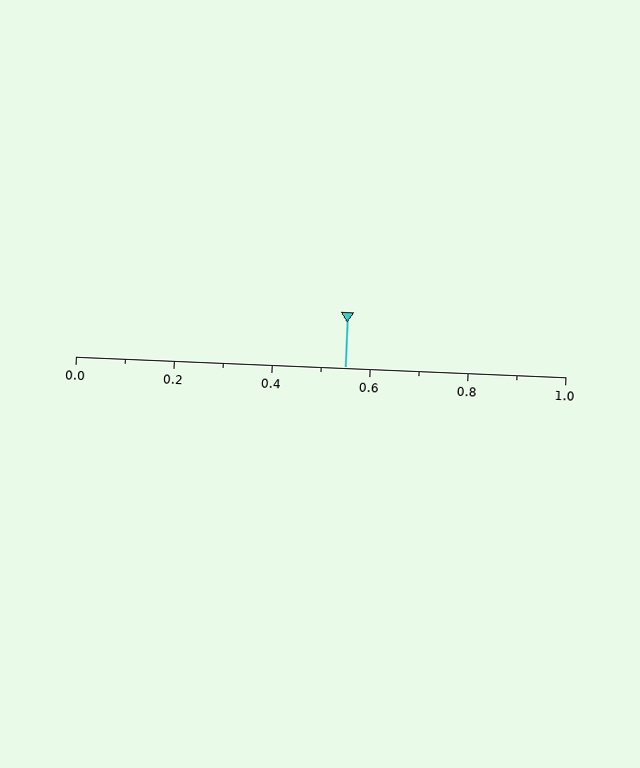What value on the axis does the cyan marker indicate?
The marker indicates approximately 0.55.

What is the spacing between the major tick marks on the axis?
The major ticks are spaced 0.2 apart.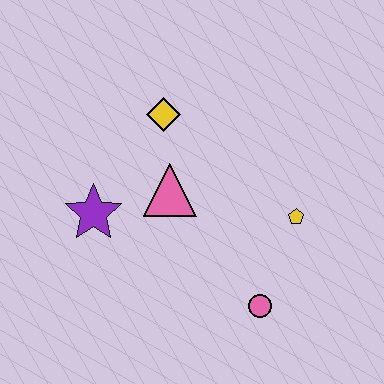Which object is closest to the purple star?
The pink triangle is closest to the purple star.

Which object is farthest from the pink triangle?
The pink circle is farthest from the pink triangle.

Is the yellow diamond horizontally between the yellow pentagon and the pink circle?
No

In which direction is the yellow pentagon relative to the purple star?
The yellow pentagon is to the right of the purple star.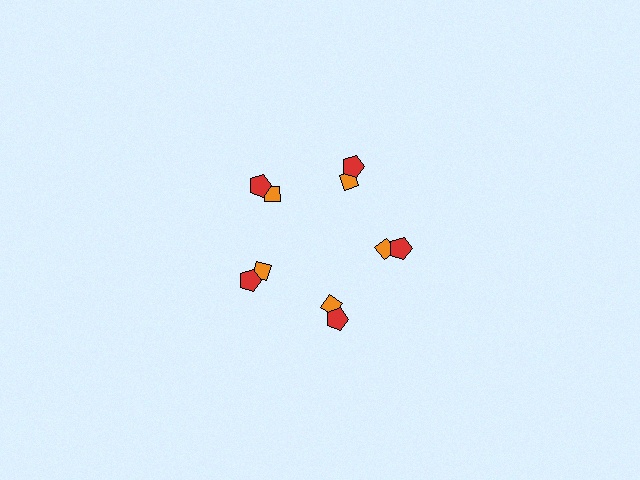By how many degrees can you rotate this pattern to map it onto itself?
The pattern maps onto itself every 72 degrees of rotation.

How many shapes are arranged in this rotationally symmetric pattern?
There are 10 shapes, arranged in 5 groups of 2.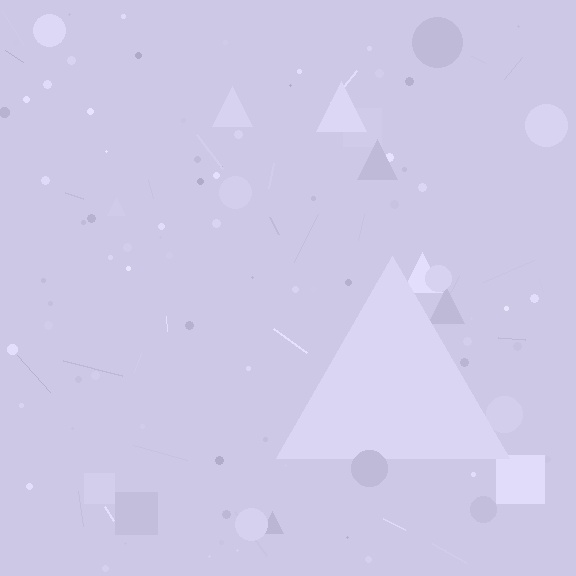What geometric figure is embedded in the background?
A triangle is embedded in the background.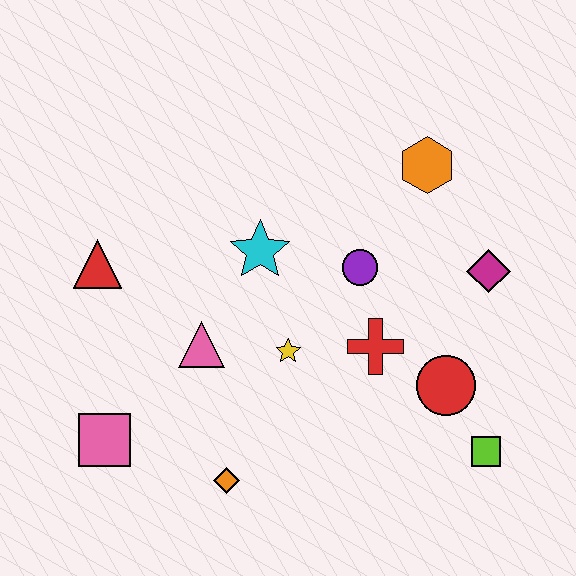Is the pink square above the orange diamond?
Yes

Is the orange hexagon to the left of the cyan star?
No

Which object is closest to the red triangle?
The pink triangle is closest to the red triangle.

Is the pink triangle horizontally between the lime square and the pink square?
Yes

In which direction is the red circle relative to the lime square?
The red circle is above the lime square.